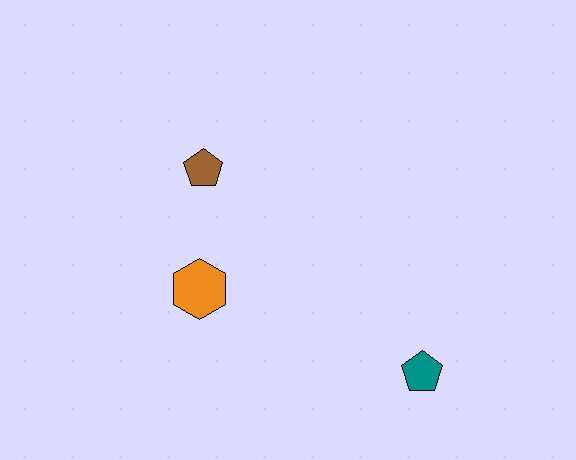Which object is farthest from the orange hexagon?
The teal pentagon is farthest from the orange hexagon.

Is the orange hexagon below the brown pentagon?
Yes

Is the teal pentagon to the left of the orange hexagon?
No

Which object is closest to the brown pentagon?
The orange hexagon is closest to the brown pentagon.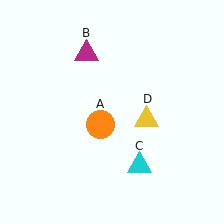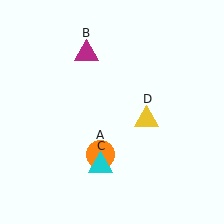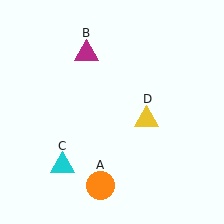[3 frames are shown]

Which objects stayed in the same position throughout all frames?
Magenta triangle (object B) and yellow triangle (object D) remained stationary.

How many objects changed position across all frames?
2 objects changed position: orange circle (object A), cyan triangle (object C).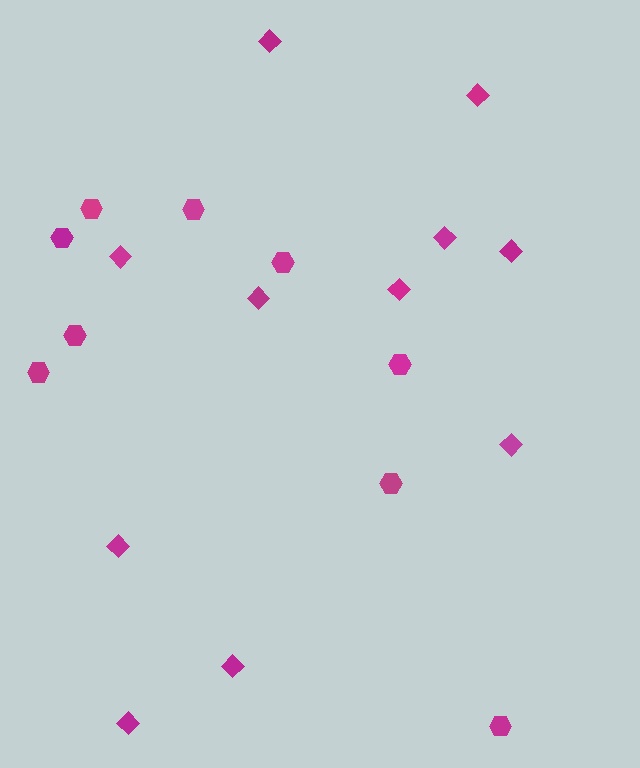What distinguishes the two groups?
There are 2 groups: one group of hexagons (9) and one group of diamonds (11).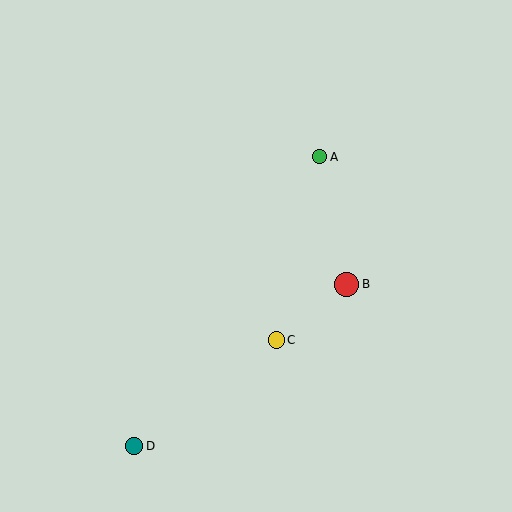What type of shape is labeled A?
Shape A is a green circle.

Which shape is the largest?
The red circle (labeled B) is the largest.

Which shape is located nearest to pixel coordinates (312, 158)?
The green circle (labeled A) at (319, 157) is nearest to that location.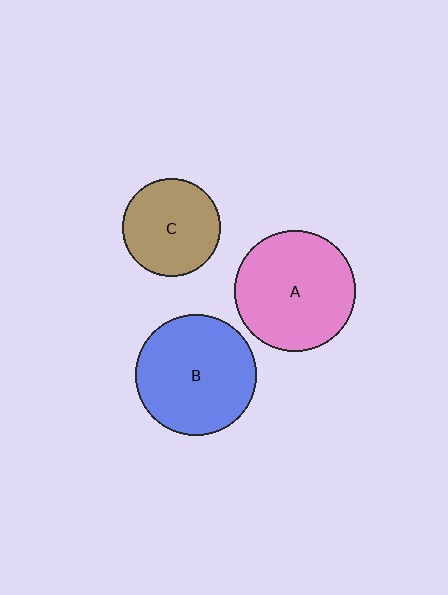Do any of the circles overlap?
No, none of the circles overlap.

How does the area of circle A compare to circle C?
Approximately 1.5 times.